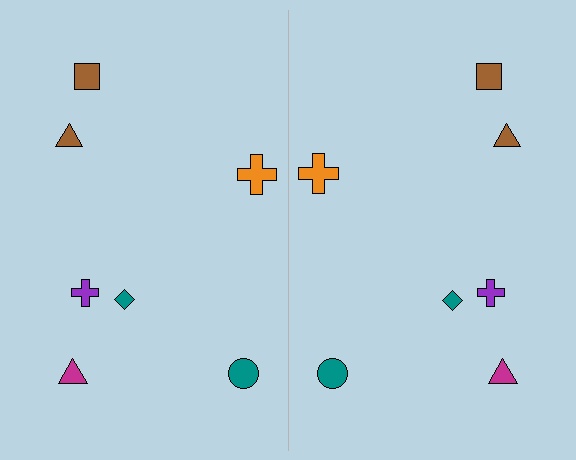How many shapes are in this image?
There are 14 shapes in this image.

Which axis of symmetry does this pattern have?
The pattern has a vertical axis of symmetry running through the center of the image.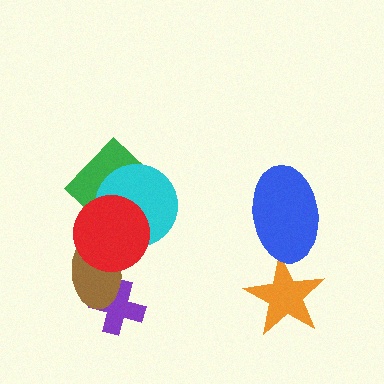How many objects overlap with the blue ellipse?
1 object overlaps with the blue ellipse.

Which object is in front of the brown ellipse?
The red circle is in front of the brown ellipse.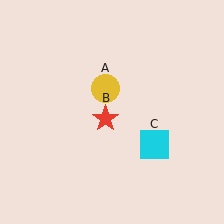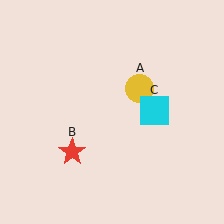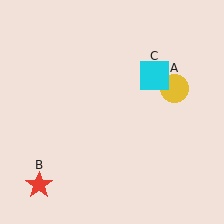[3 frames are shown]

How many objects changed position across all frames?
3 objects changed position: yellow circle (object A), red star (object B), cyan square (object C).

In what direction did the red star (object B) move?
The red star (object B) moved down and to the left.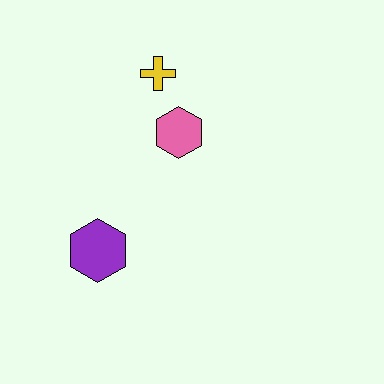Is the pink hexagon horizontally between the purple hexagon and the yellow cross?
No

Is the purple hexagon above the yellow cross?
No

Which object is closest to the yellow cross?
The pink hexagon is closest to the yellow cross.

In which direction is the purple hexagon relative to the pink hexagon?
The purple hexagon is below the pink hexagon.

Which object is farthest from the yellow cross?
The purple hexagon is farthest from the yellow cross.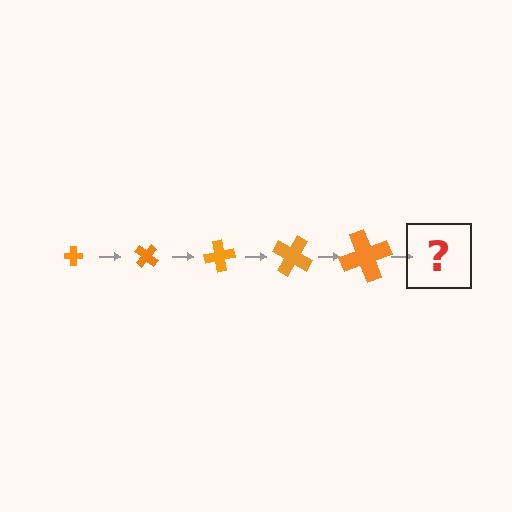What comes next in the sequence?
The next element should be a cross, larger than the previous one and rotated 200 degrees from the start.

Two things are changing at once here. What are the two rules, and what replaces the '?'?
The two rules are that the cross grows larger each step and it rotates 40 degrees each step. The '?' should be a cross, larger than the previous one and rotated 200 degrees from the start.